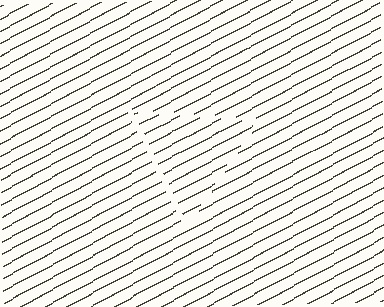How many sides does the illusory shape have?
3 sides — the line-ends trace a triangle.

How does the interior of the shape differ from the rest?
The interior of the shape contains the same grating, shifted by half a period — the contour is defined by the phase discontinuity where line-ends from the inner and outer gratings abut.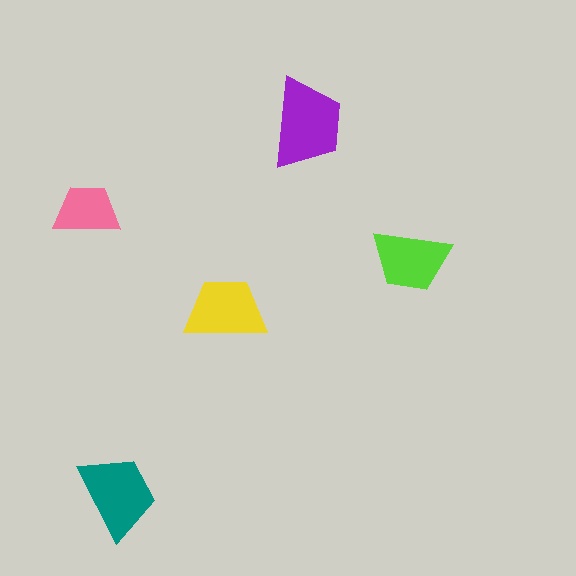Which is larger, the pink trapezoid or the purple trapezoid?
The purple one.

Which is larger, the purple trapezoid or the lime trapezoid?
The purple one.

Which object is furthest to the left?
The pink trapezoid is leftmost.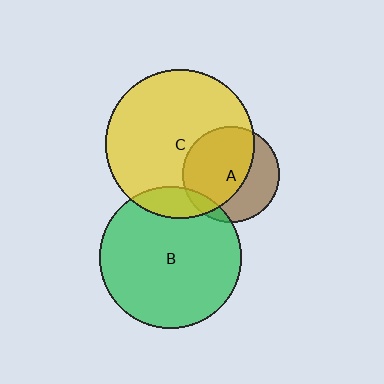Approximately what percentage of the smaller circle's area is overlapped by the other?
Approximately 65%.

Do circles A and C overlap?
Yes.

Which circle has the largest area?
Circle C (yellow).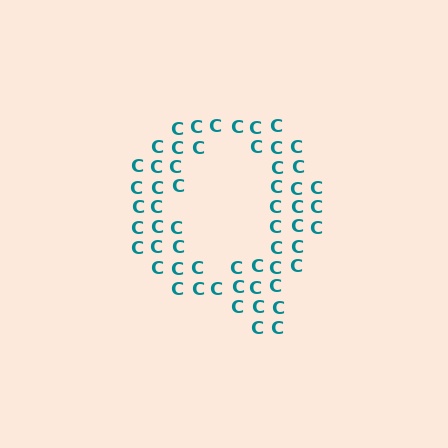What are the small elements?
The small elements are letter C's.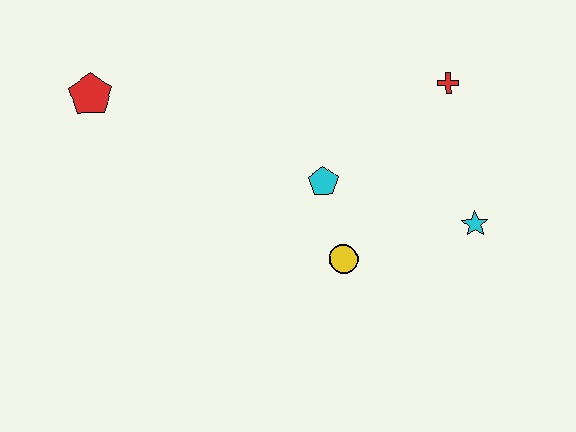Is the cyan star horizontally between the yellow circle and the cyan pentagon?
No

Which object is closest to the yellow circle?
The cyan pentagon is closest to the yellow circle.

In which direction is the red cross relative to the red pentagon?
The red cross is to the right of the red pentagon.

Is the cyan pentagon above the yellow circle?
Yes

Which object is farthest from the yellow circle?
The red pentagon is farthest from the yellow circle.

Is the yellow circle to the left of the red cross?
Yes